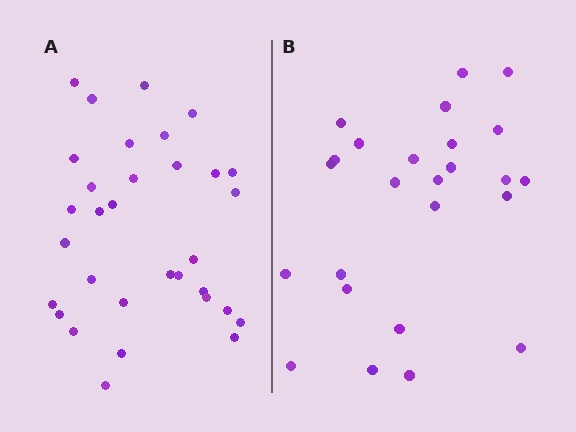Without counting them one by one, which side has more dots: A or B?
Region A (the left region) has more dots.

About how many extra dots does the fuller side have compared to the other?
Region A has roughly 8 or so more dots than region B.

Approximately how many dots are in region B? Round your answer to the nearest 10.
About 20 dots. (The exact count is 25, which rounds to 20.)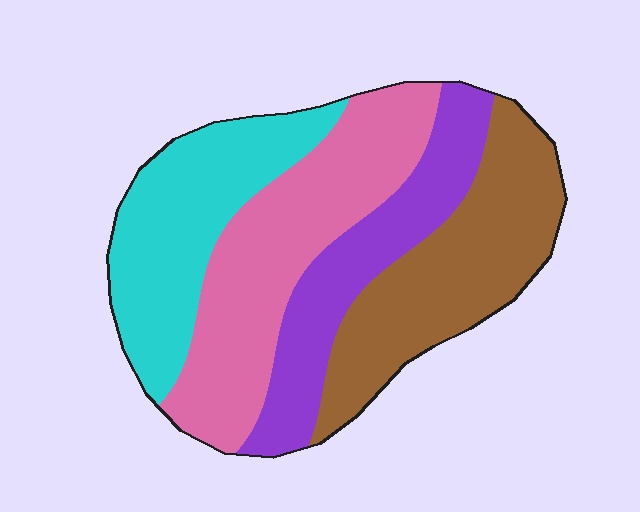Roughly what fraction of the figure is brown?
Brown takes up about one quarter (1/4) of the figure.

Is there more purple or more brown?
Brown.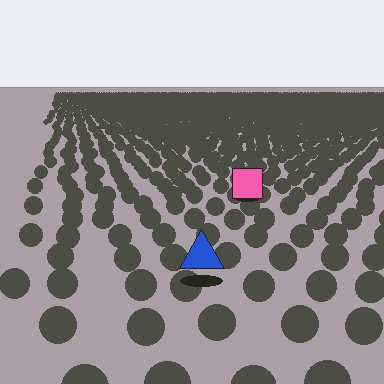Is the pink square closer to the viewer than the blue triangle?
No. The blue triangle is closer — you can tell from the texture gradient: the ground texture is coarser near it.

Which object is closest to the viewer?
The blue triangle is closest. The texture marks near it are larger and more spread out.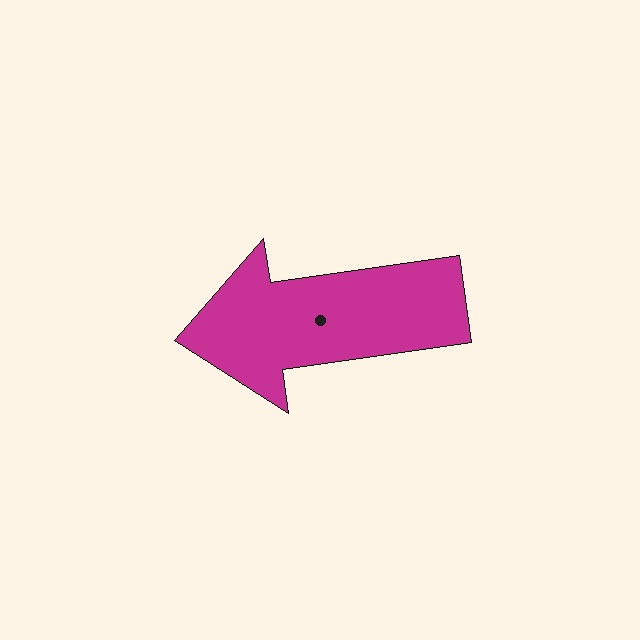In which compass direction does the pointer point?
West.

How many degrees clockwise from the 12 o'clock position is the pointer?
Approximately 262 degrees.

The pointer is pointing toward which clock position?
Roughly 9 o'clock.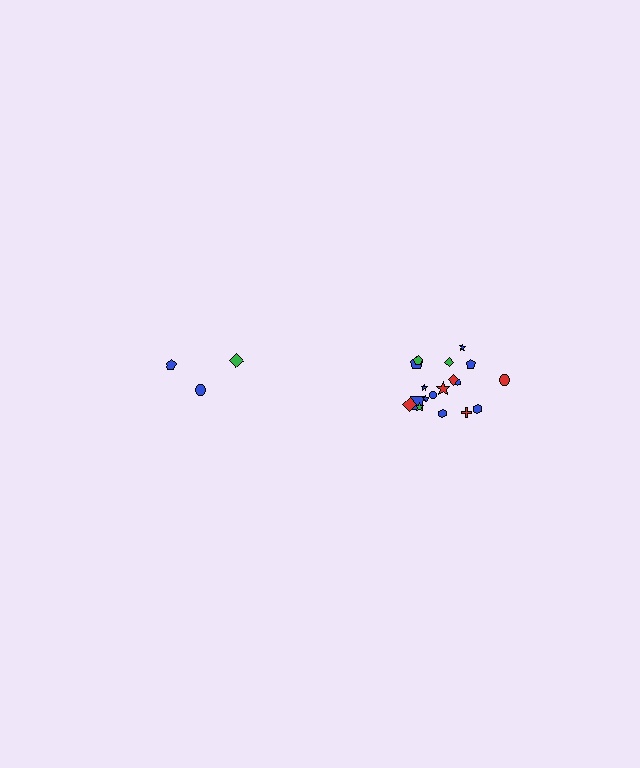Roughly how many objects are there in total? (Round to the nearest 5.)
Roughly 20 objects in total.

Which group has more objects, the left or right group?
The right group.